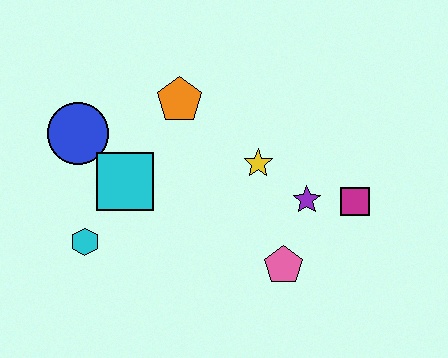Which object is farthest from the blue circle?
The magenta square is farthest from the blue circle.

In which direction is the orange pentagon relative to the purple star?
The orange pentagon is to the left of the purple star.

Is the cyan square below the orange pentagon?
Yes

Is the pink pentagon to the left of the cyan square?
No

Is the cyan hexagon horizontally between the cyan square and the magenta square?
No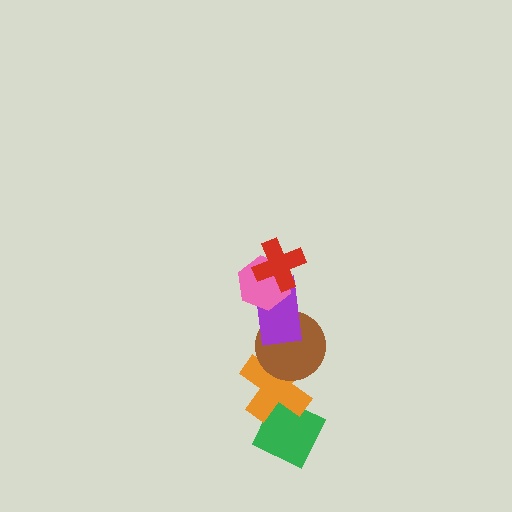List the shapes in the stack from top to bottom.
From top to bottom: the red cross, the pink hexagon, the purple rectangle, the brown circle, the orange cross, the green diamond.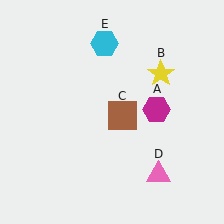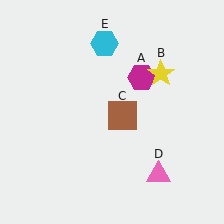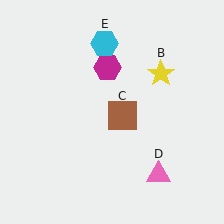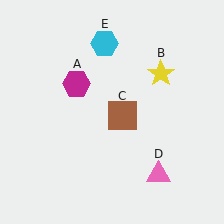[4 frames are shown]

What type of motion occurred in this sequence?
The magenta hexagon (object A) rotated counterclockwise around the center of the scene.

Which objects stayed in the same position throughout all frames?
Yellow star (object B) and brown square (object C) and pink triangle (object D) and cyan hexagon (object E) remained stationary.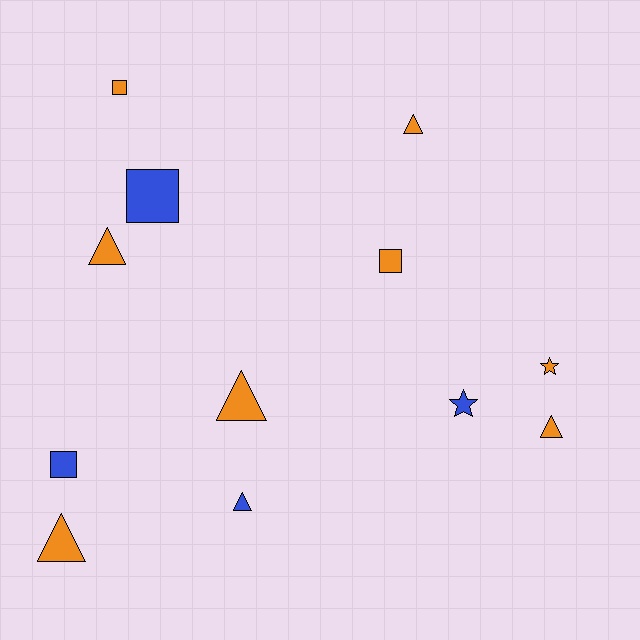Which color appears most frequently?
Orange, with 8 objects.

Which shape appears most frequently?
Triangle, with 6 objects.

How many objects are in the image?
There are 12 objects.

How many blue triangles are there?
There is 1 blue triangle.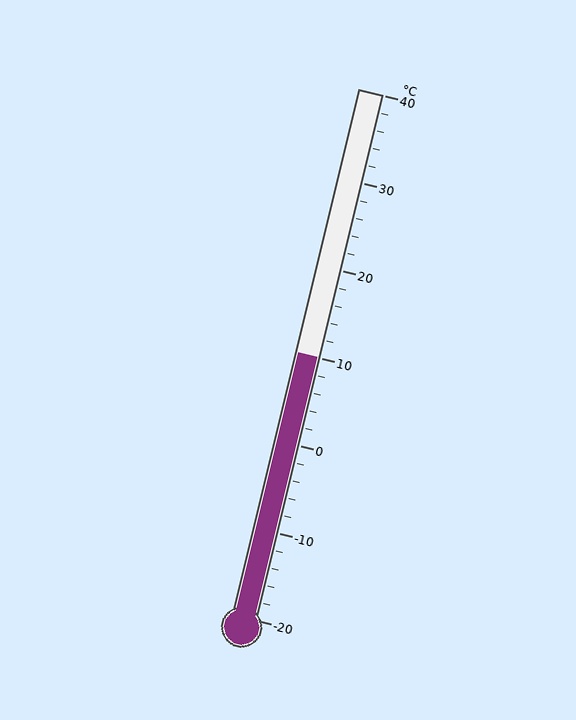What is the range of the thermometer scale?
The thermometer scale ranges from -20°C to 40°C.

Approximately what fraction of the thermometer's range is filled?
The thermometer is filled to approximately 50% of its range.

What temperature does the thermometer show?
The thermometer shows approximately 10°C.